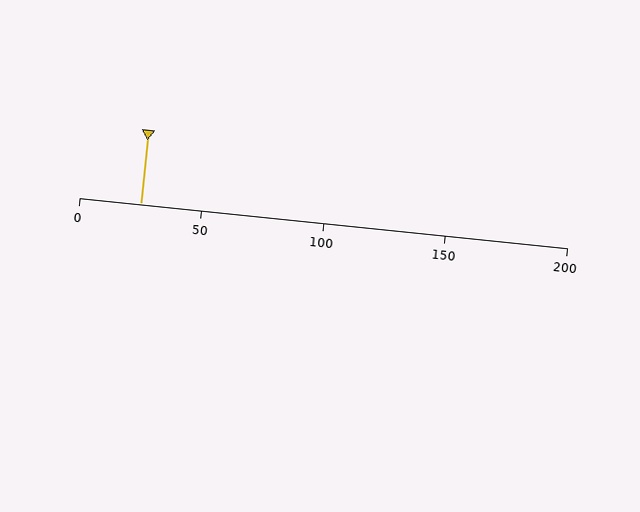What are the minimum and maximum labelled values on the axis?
The axis runs from 0 to 200.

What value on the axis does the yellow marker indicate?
The marker indicates approximately 25.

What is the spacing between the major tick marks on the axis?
The major ticks are spaced 50 apart.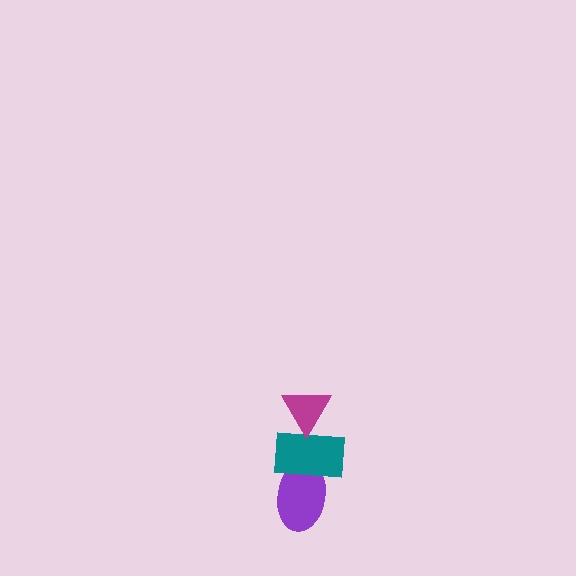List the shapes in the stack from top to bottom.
From top to bottom: the magenta triangle, the teal rectangle, the purple ellipse.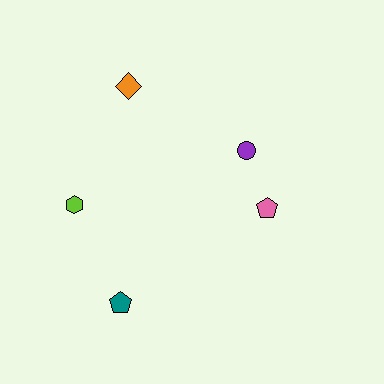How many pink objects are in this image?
There is 1 pink object.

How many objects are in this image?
There are 5 objects.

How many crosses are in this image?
There are no crosses.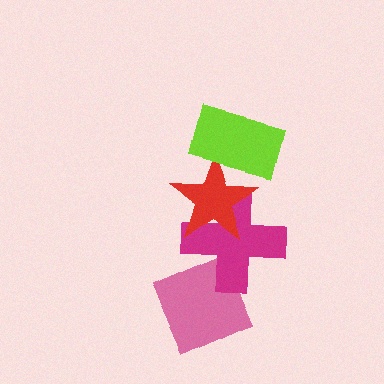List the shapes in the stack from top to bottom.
From top to bottom: the lime rectangle, the red star, the magenta cross, the pink diamond.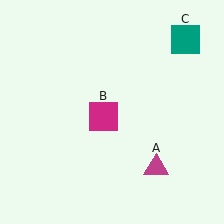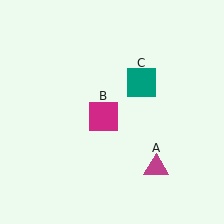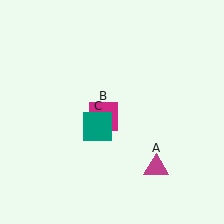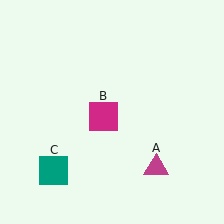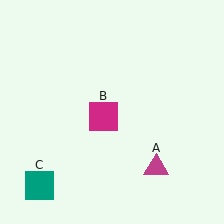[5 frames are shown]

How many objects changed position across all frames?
1 object changed position: teal square (object C).